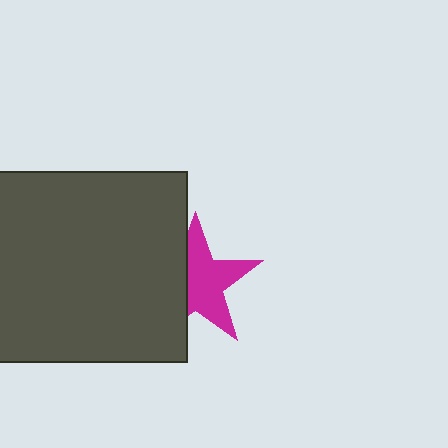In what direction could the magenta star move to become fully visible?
The magenta star could move right. That would shift it out from behind the dark gray square entirely.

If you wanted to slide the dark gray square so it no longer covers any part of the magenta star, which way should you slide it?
Slide it left — that is the most direct way to separate the two shapes.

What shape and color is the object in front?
The object in front is a dark gray square.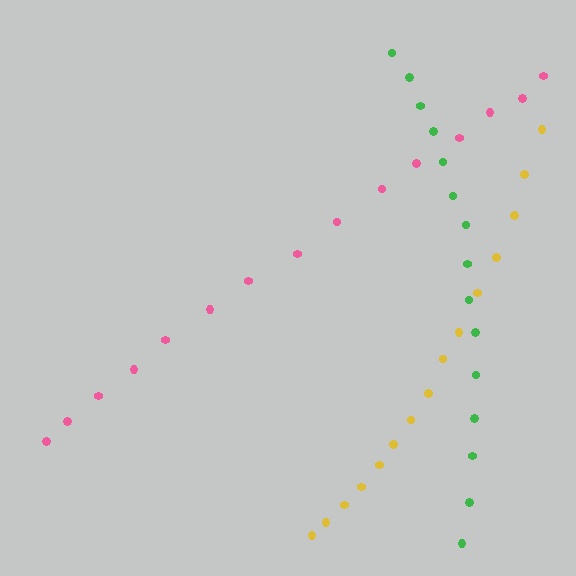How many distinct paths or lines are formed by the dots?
There are 3 distinct paths.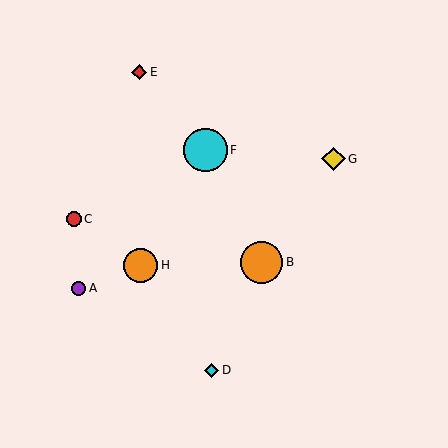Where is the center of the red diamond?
The center of the red diamond is at (139, 72).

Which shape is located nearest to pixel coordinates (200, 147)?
The cyan circle (labeled F) at (206, 150) is nearest to that location.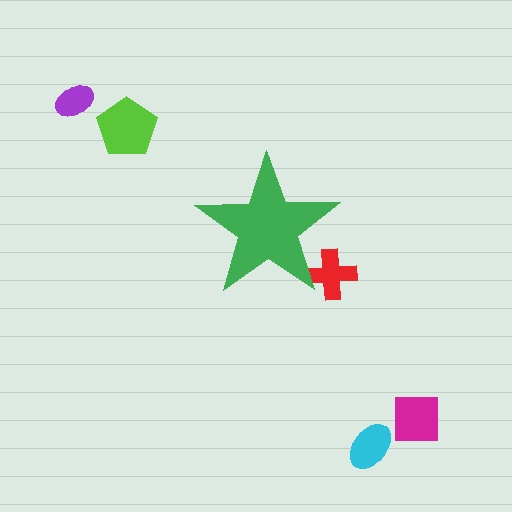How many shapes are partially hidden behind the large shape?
1 shape is partially hidden.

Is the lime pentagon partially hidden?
No, the lime pentagon is fully visible.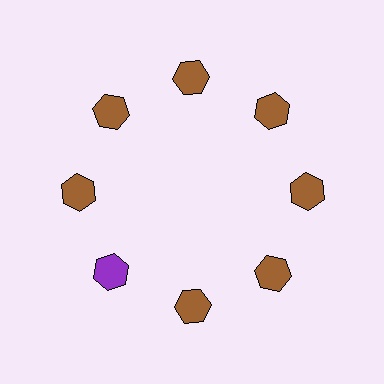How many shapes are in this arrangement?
There are 8 shapes arranged in a ring pattern.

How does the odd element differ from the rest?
It has a different color: purple instead of brown.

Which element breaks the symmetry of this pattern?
The purple hexagon at roughly the 8 o'clock position breaks the symmetry. All other shapes are brown hexagons.